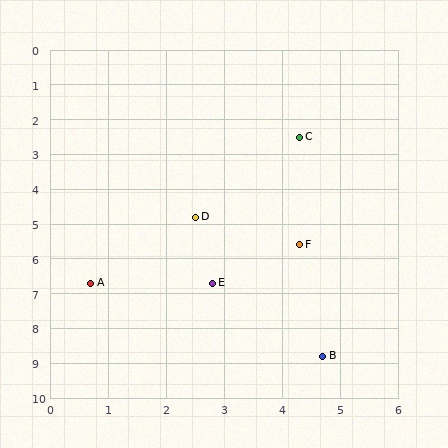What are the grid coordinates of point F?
Point F is at approximately (4.3, 5.6).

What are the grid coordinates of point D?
Point D is at approximately (2.5, 4.8).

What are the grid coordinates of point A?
Point A is at approximately (0.7, 6.7).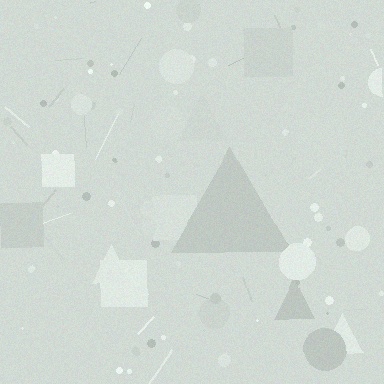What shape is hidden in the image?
A triangle is hidden in the image.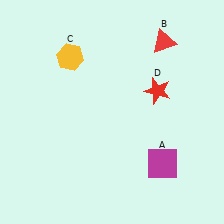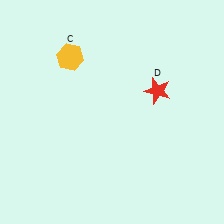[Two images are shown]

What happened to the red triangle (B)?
The red triangle (B) was removed in Image 2. It was in the top-right area of Image 1.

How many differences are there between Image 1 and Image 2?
There are 2 differences between the two images.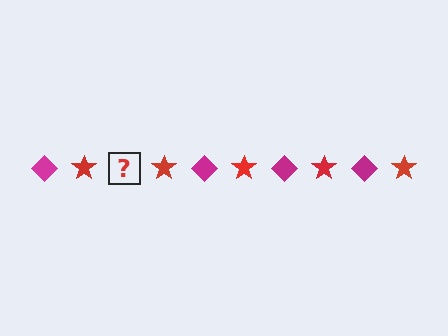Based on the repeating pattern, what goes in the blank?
The blank should be a magenta diamond.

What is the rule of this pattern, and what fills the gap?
The rule is that the pattern alternates between magenta diamond and red star. The gap should be filled with a magenta diamond.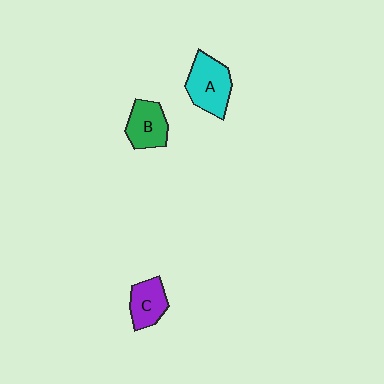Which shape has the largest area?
Shape A (cyan).